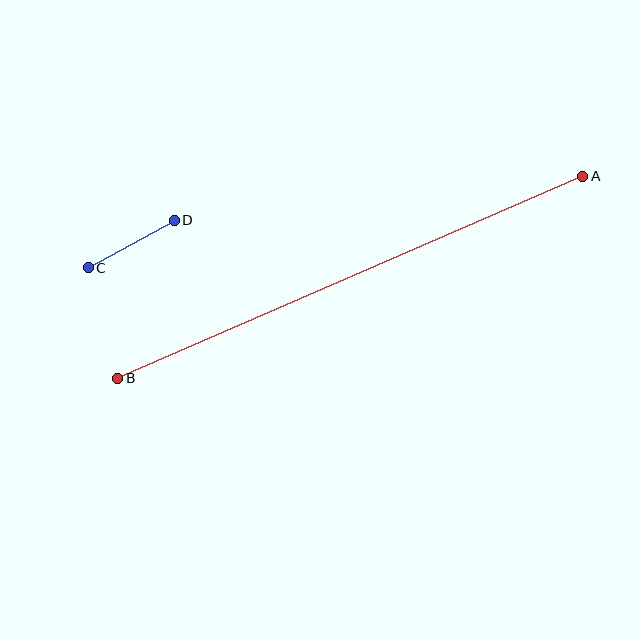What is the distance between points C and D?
The distance is approximately 98 pixels.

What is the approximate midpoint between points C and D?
The midpoint is at approximately (131, 244) pixels.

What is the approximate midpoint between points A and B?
The midpoint is at approximately (350, 277) pixels.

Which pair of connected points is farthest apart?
Points A and B are farthest apart.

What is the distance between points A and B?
The distance is approximately 507 pixels.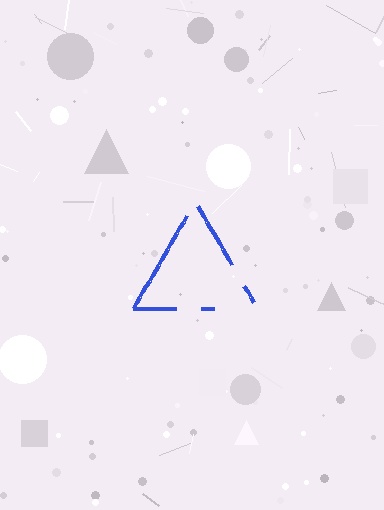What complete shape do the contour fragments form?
The contour fragments form a triangle.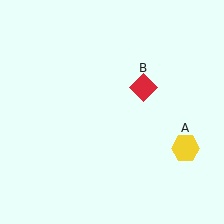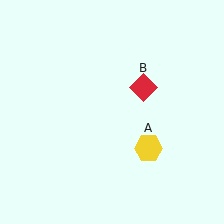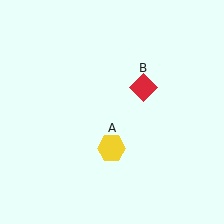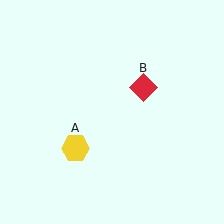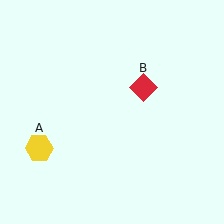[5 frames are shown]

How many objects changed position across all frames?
1 object changed position: yellow hexagon (object A).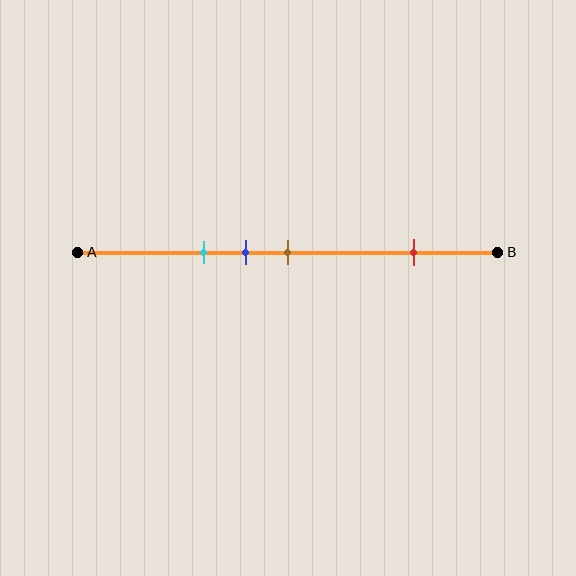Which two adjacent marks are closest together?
The blue and brown marks are the closest adjacent pair.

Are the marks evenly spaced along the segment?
No, the marks are not evenly spaced.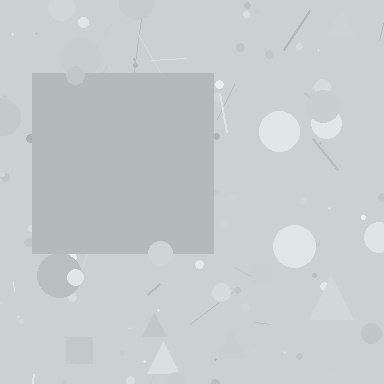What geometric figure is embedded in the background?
A square is embedded in the background.